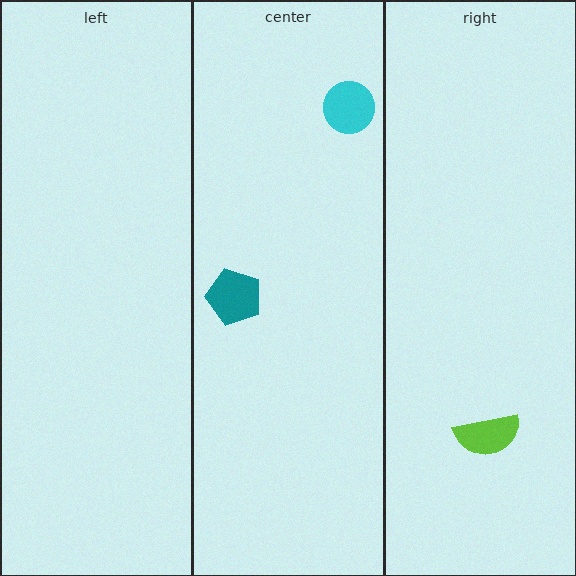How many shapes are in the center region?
2.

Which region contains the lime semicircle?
The right region.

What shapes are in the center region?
The teal pentagon, the cyan circle.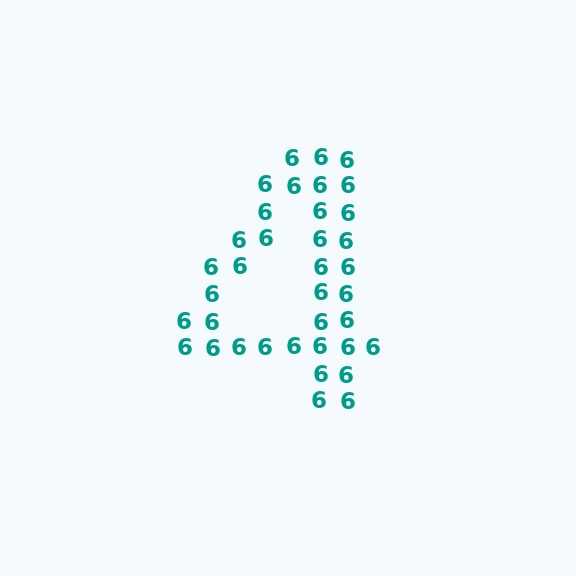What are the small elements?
The small elements are digit 6's.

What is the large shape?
The large shape is the digit 4.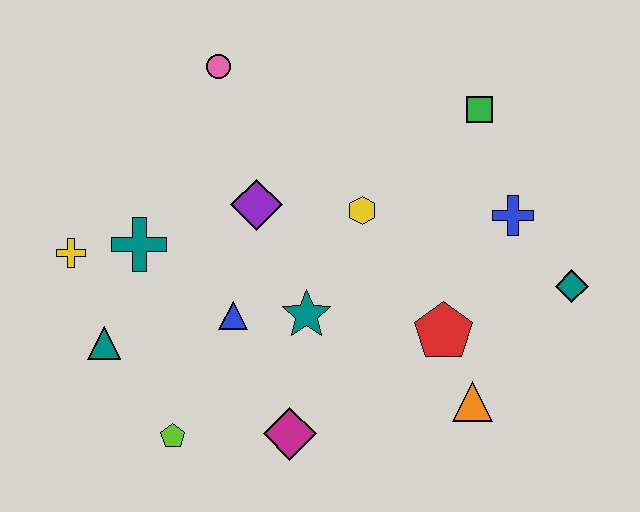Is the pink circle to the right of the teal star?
No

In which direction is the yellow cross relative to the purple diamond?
The yellow cross is to the left of the purple diamond.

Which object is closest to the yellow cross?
The teal cross is closest to the yellow cross.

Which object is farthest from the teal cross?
The teal diamond is farthest from the teal cross.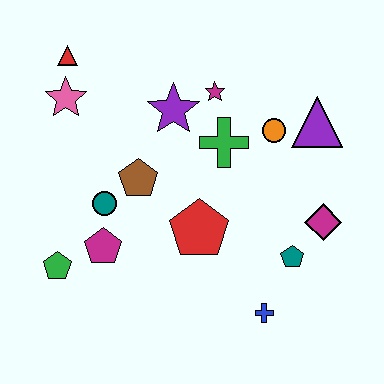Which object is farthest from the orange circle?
The green pentagon is farthest from the orange circle.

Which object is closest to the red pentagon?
The brown pentagon is closest to the red pentagon.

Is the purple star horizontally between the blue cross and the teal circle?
Yes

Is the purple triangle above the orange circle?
Yes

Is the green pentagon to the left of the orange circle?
Yes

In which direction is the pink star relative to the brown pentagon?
The pink star is above the brown pentagon.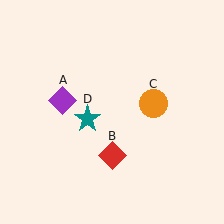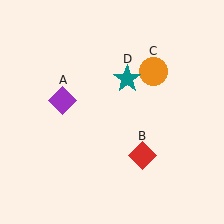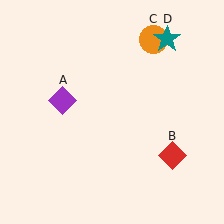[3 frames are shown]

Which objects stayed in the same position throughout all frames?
Purple diamond (object A) remained stationary.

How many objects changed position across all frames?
3 objects changed position: red diamond (object B), orange circle (object C), teal star (object D).